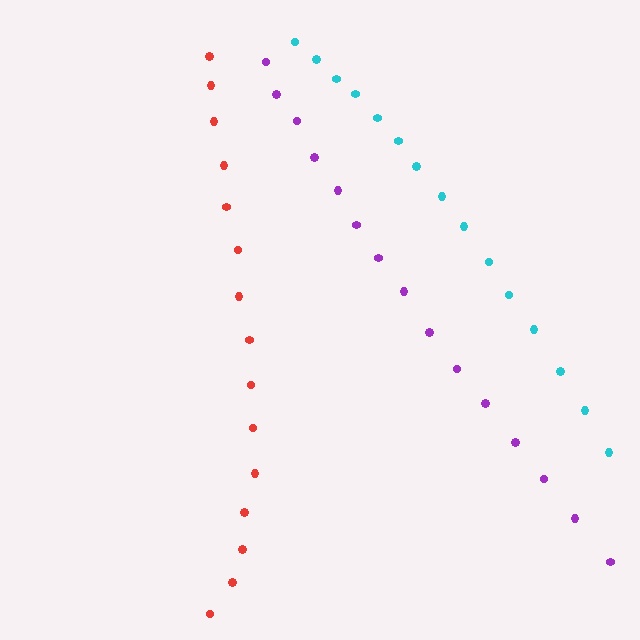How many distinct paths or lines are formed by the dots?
There are 3 distinct paths.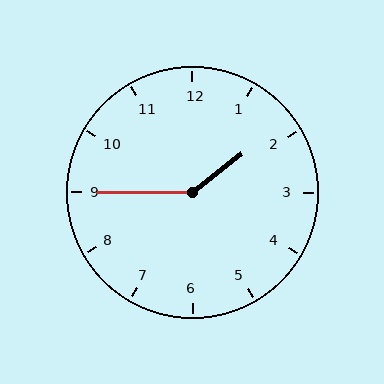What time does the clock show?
1:45.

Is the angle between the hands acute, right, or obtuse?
It is obtuse.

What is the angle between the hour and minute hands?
Approximately 142 degrees.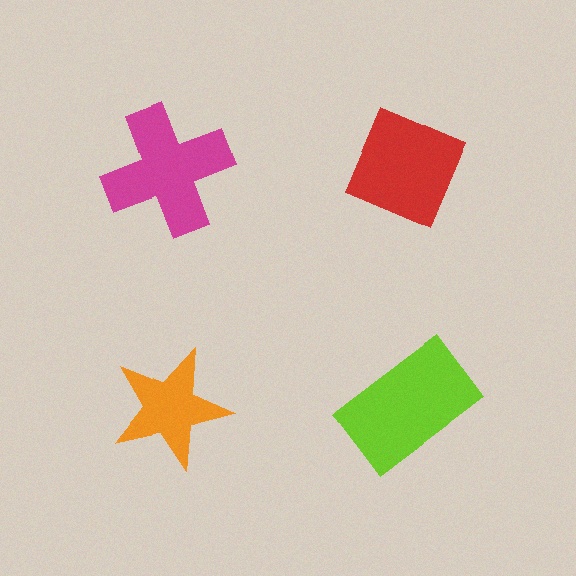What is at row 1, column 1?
A magenta cross.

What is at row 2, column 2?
A lime rectangle.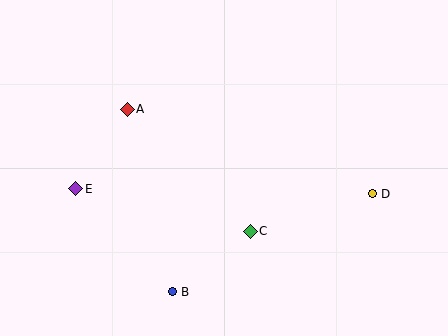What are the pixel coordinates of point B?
Point B is at (172, 292).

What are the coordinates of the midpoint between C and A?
The midpoint between C and A is at (189, 170).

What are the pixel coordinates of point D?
Point D is at (372, 194).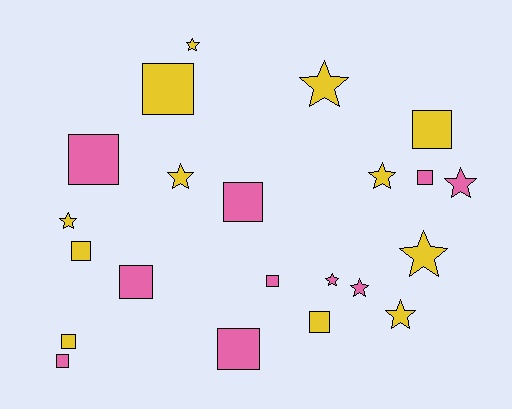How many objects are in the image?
There are 22 objects.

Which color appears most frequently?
Yellow, with 12 objects.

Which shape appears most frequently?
Square, with 12 objects.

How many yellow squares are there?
There are 5 yellow squares.